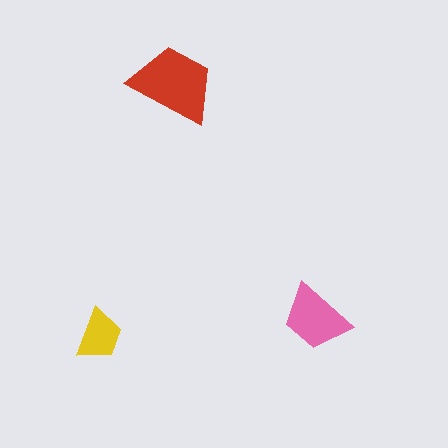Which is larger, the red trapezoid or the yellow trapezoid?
The red one.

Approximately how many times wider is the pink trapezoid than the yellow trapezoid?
About 1.5 times wider.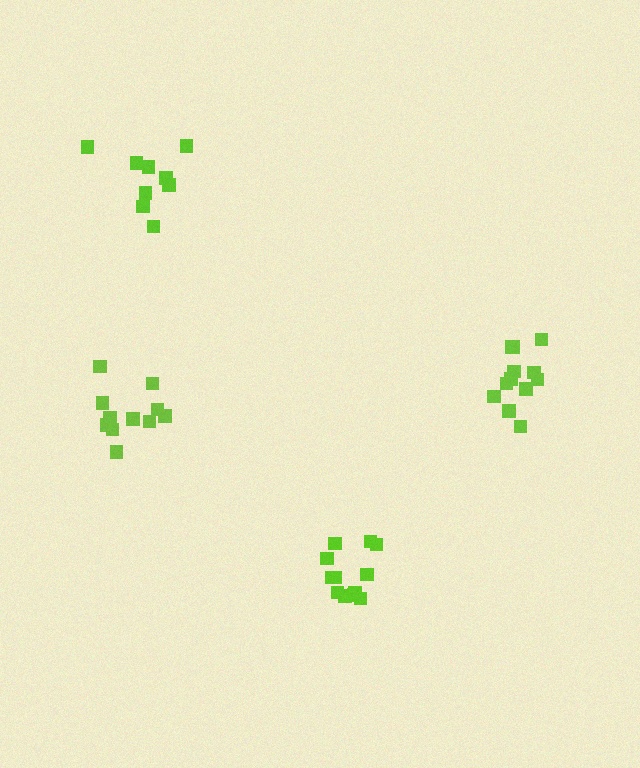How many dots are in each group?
Group 1: 11 dots, Group 2: 12 dots, Group 3: 9 dots, Group 4: 12 dots (44 total).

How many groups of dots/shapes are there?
There are 4 groups.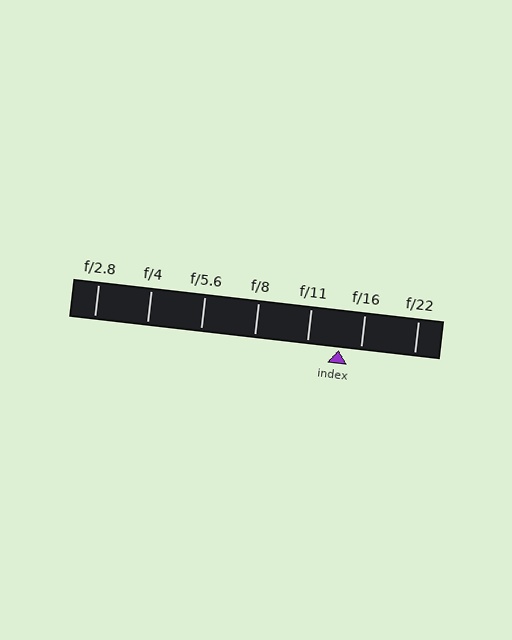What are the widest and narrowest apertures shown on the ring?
The widest aperture shown is f/2.8 and the narrowest is f/22.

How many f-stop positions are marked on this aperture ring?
There are 7 f-stop positions marked.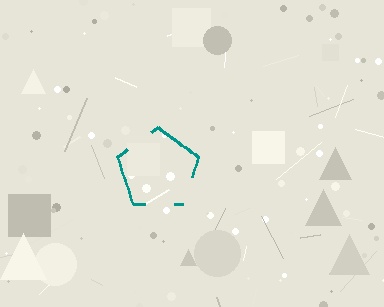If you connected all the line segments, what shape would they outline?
They would outline a pentagon.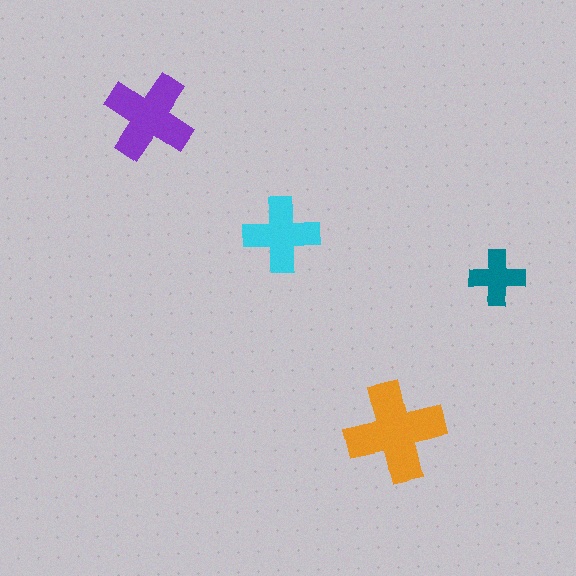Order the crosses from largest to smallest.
the orange one, the purple one, the cyan one, the teal one.